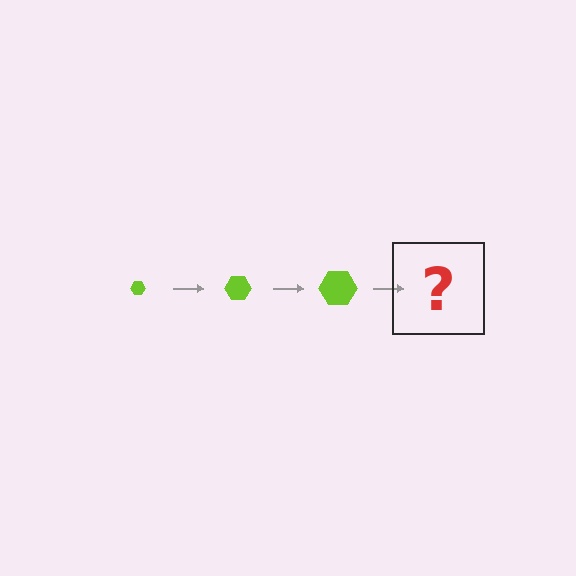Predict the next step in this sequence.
The next step is a lime hexagon, larger than the previous one.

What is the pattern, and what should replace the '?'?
The pattern is that the hexagon gets progressively larger each step. The '?' should be a lime hexagon, larger than the previous one.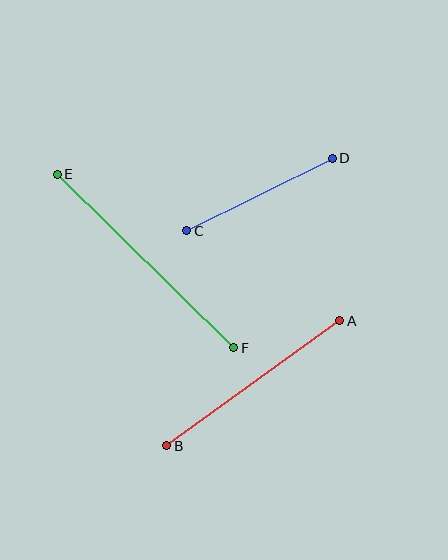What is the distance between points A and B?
The distance is approximately 213 pixels.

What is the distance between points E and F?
The distance is approximately 247 pixels.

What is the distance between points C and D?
The distance is approximately 163 pixels.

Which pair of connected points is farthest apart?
Points E and F are farthest apart.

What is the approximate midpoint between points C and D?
The midpoint is at approximately (260, 195) pixels.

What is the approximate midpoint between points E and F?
The midpoint is at approximately (145, 261) pixels.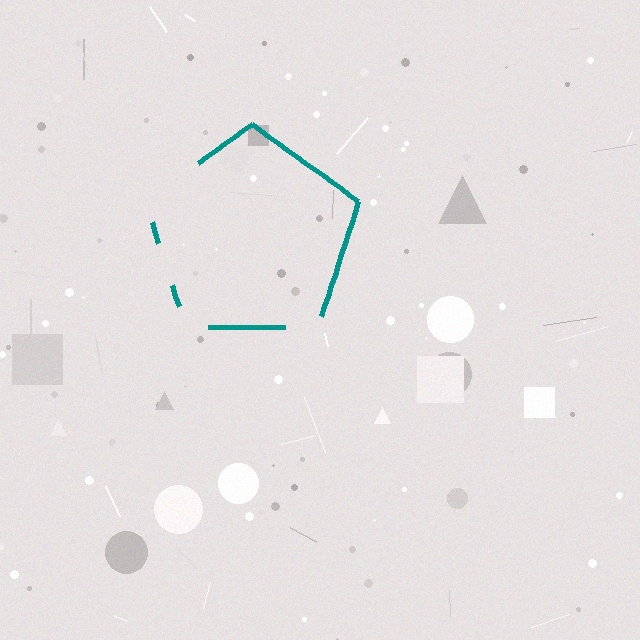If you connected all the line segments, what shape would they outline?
They would outline a pentagon.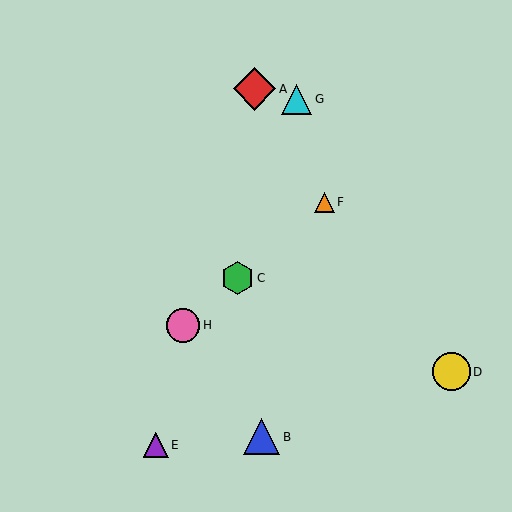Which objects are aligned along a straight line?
Objects C, F, H are aligned along a straight line.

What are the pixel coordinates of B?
Object B is at (262, 437).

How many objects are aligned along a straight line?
3 objects (C, F, H) are aligned along a straight line.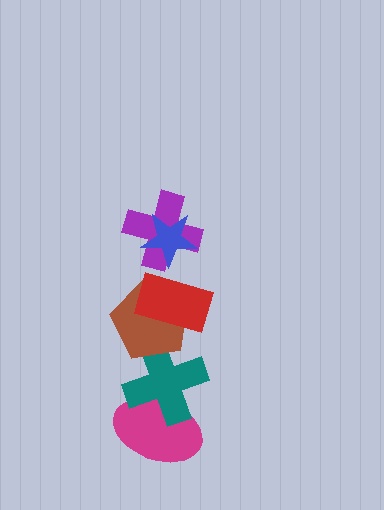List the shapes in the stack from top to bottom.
From top to bottom: the blue star, the purple cross, the red rectangle, the brown pentagon, the teal cross, the magenta ellipse.